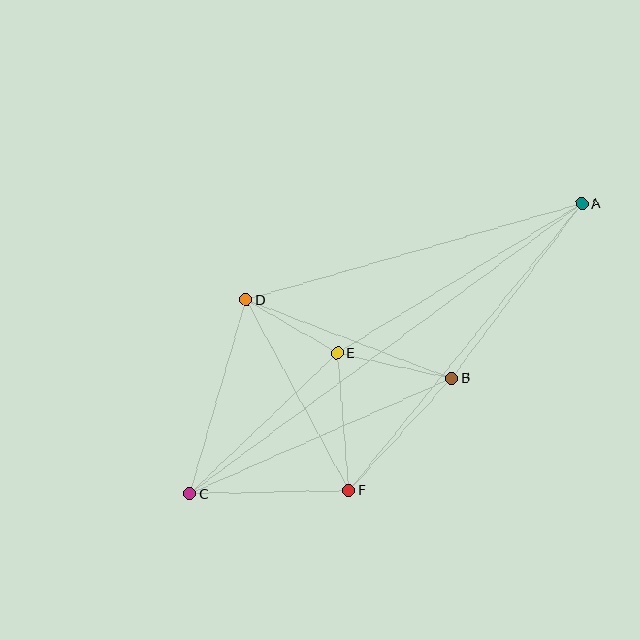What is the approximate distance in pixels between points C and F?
The distance between C and F is approximately 159 pixels.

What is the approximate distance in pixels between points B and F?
The distance between B and F is approximately 152 pixels.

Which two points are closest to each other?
Points D and E are closest to each other.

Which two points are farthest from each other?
Points A and C are farthest from each other.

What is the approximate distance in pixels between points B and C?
The distance between B and C is approximately 286 pixels.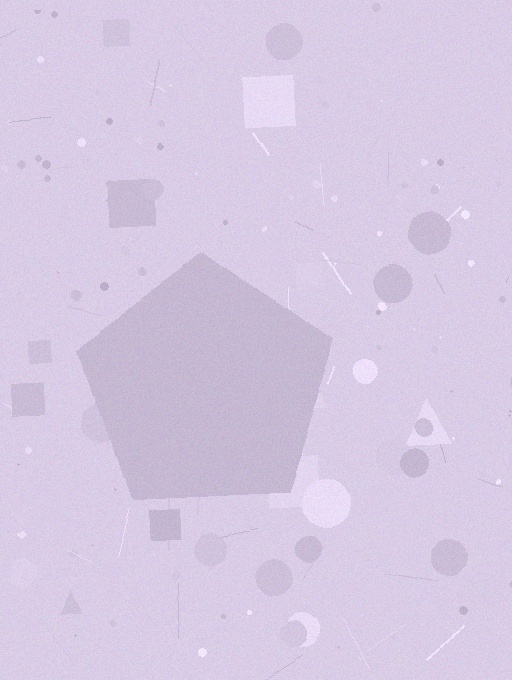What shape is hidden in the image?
A pentagon is hidden in the image.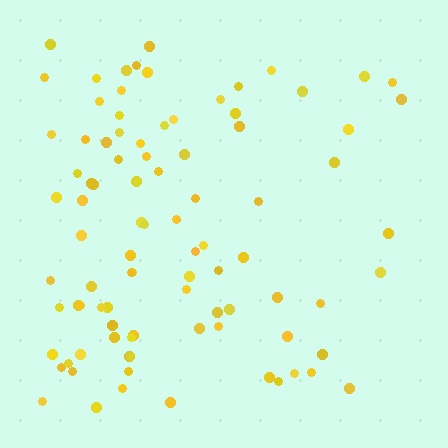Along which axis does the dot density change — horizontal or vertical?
Horizontal.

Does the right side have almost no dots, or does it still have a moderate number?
Still a moderate number, just noticeably fewer than the left.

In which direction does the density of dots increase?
From right to left, with the left side densest.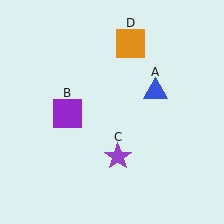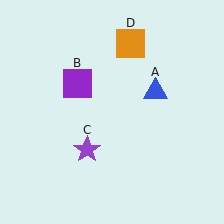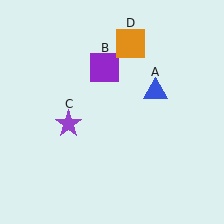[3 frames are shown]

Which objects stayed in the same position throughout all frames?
Blue triangle (object A) and orange square (object D) remained stationary.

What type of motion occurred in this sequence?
The purple square (object B), purple star (object C) rotated clockwise around the center of the scene.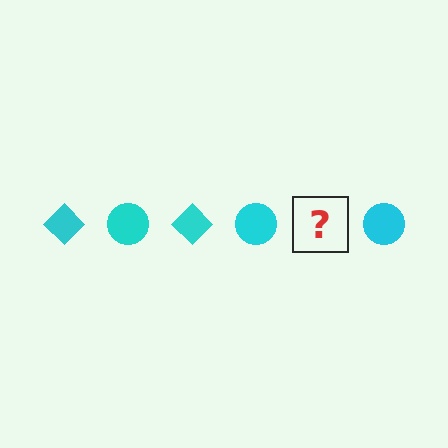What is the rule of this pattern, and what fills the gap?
The rule is that the pattern cycles through diamond, circle shapes in cyan. The gap should be filled with a cyan diamond.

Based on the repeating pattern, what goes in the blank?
The blank should be a cyan diamond.